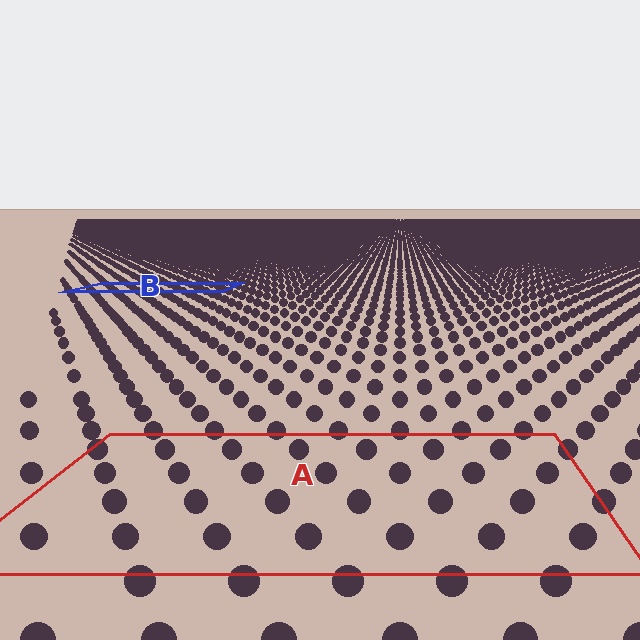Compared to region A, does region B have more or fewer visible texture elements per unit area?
Region B has more texture elements per unit area — they are packed more densely because it is farther away.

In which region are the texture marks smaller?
The texture marks are smaller in region B, because it is farther away.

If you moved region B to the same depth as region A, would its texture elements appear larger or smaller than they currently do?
They would appear larger. At a closer depth, the same texture elements are projected at a bigger on-screen size.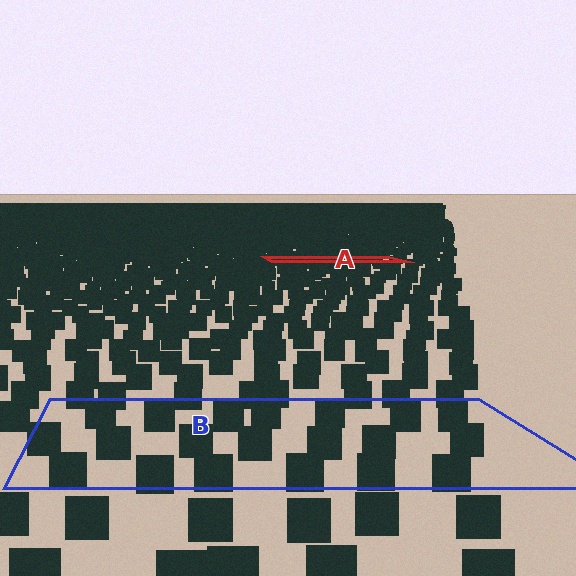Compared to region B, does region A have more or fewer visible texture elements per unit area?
Region A has more texture elements per unit area — they are packed more densely because it is farther away.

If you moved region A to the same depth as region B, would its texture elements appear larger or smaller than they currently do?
They would appear larger. At a closer depth, the same texture elements are projected at a bigger on-screen size.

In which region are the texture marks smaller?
The texture marks are smaller in region A, because it is farther away.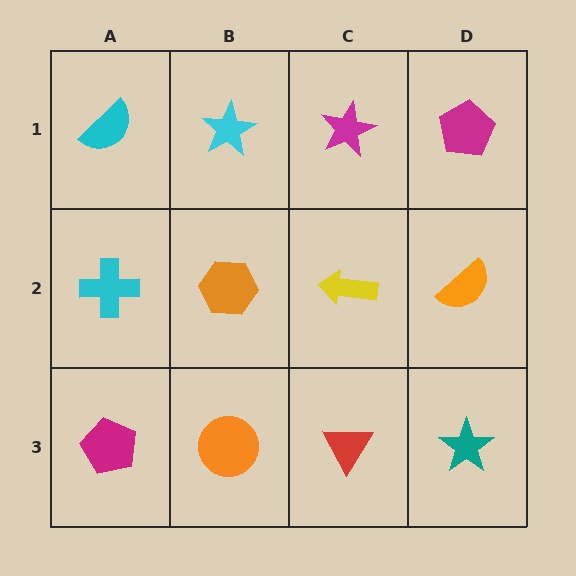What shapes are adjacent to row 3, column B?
An orange hexagon (row 2, column B), a magenta pentagon (row 3, column A), a red triangle (row 3, column C).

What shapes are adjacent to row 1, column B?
An orange hexagon (row 2, column B), a cyan semicircle (row 1, column A), a magenta star (row 1, column C).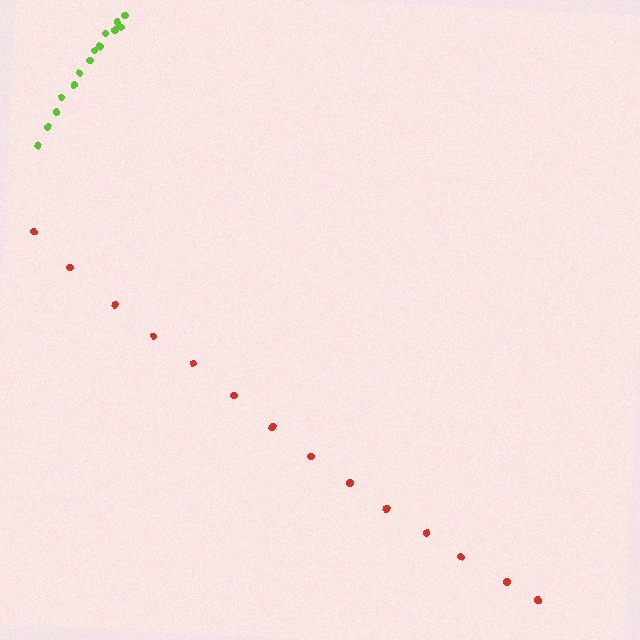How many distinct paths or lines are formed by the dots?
There are 2 distinct paths.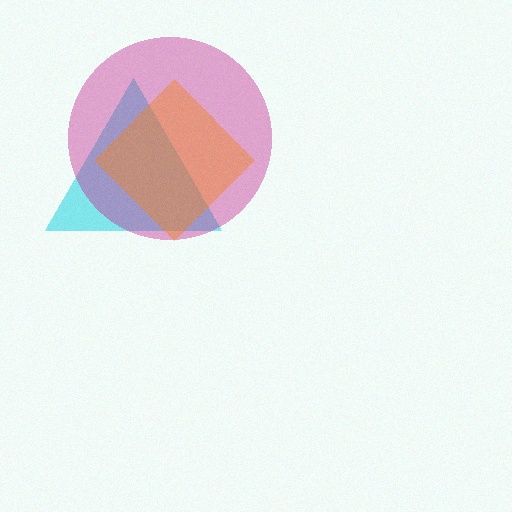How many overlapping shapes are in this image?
There are 3 overlapping shapes in the image.